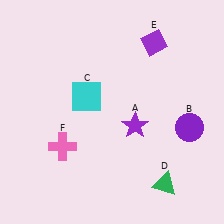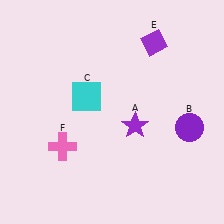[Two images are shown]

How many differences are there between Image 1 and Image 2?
There is 1 difference between the two images.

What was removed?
The green triangle (D) was removed in Image 2.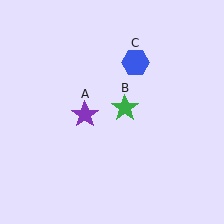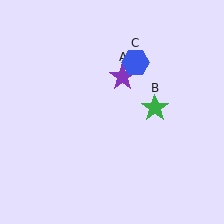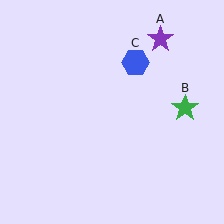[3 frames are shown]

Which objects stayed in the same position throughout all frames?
Blue hexagon (object C) remained stationary.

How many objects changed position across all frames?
2 objects changed position: purple star (object A), green star (object B).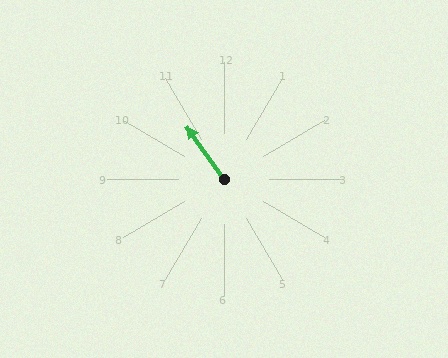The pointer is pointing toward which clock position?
Roughly 11 o'clock.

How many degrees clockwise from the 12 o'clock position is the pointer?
Approximately 325 degrees.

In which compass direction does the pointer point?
Northwest.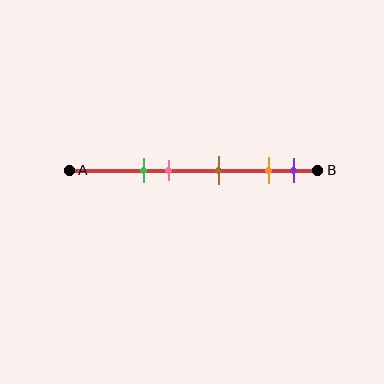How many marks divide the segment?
There are 5 marks dividing the segment.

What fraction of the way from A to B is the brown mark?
The brown mark is approximately 60% (0.6) of the way from A to B.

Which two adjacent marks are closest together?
The orange and purple marks are the closest adjacent pair.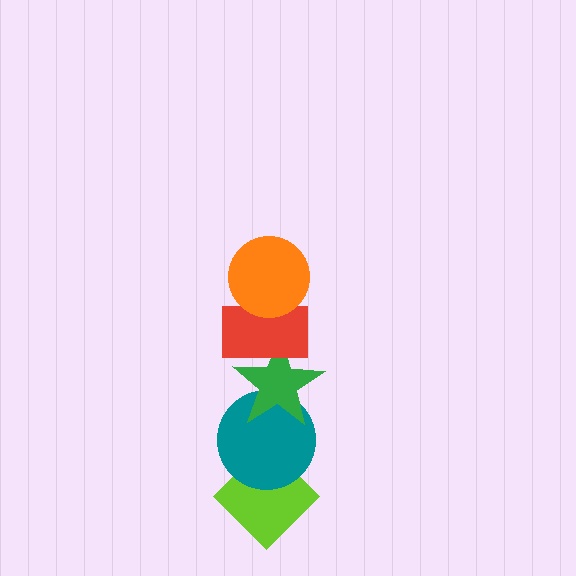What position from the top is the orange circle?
The orange circle is 1st from the top.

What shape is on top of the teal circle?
The green star is on top of the teal circle.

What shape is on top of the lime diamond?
The teal circle is on top of the lime diamond.